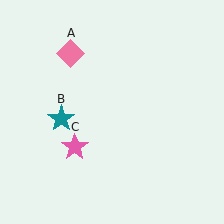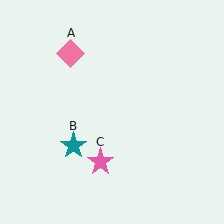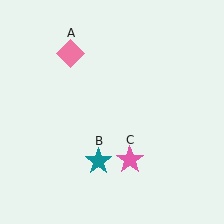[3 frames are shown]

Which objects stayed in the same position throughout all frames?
Pink diamond (object A) remained stationary.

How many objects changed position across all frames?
2 objects changed position: teal star (object B), pink star (object C).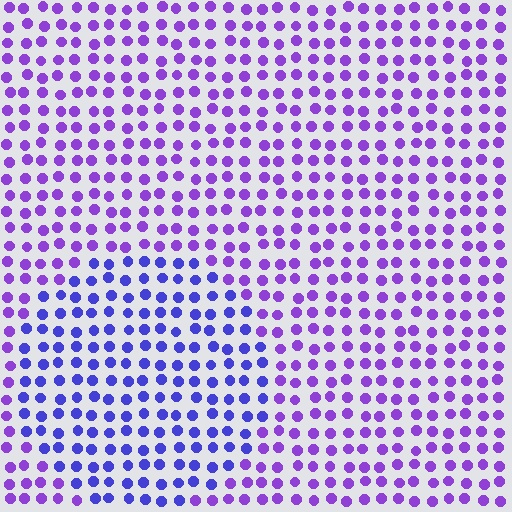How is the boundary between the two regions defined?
The boundary is defined purely by a slight shift in hue (about 30 degrees). Spacing, size, and orientation are identical on both sides.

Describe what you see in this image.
The image is filled with small purple elements in a uniform arrangement. A circle-shaped region is visible where the elements are tinted to a slightly different hue, forming a subtle color boundary.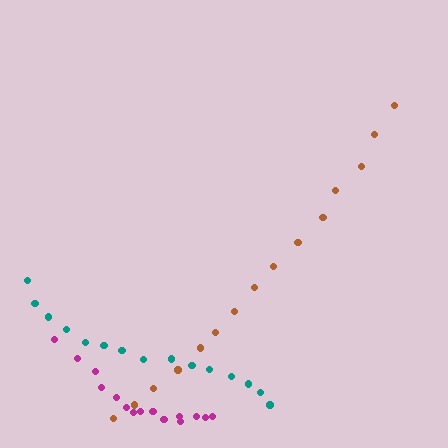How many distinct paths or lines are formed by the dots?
There are 3 distinct paths.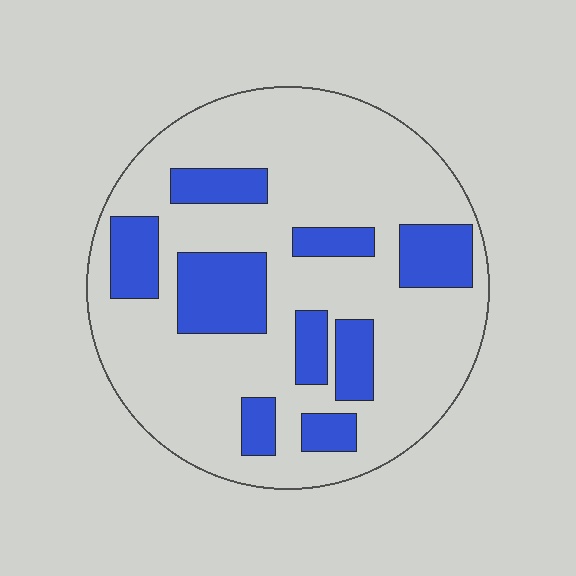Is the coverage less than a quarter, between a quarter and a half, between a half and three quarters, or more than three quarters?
Between a quarter and a half.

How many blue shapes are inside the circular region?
9.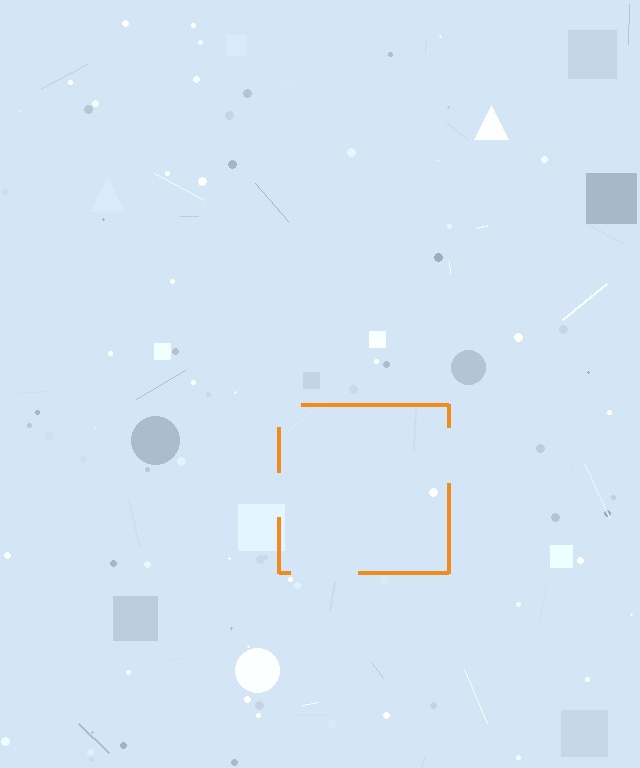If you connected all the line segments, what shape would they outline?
They would outline a square.